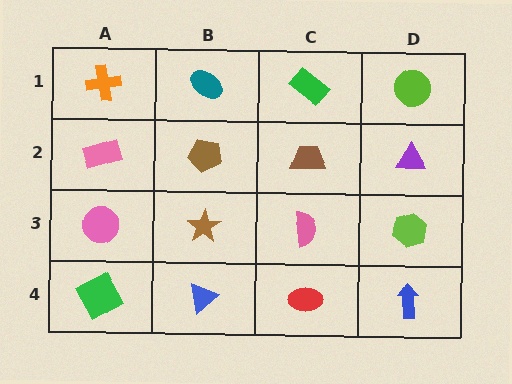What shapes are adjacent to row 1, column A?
A pink rectangle (row 2, column A), a teal ellipse (row 1, column B).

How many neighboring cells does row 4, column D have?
2.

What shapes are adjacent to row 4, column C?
A pink semicircle (row 3, column C), a blue triangle (row 4, column B), a blue arrow (row 4, column D).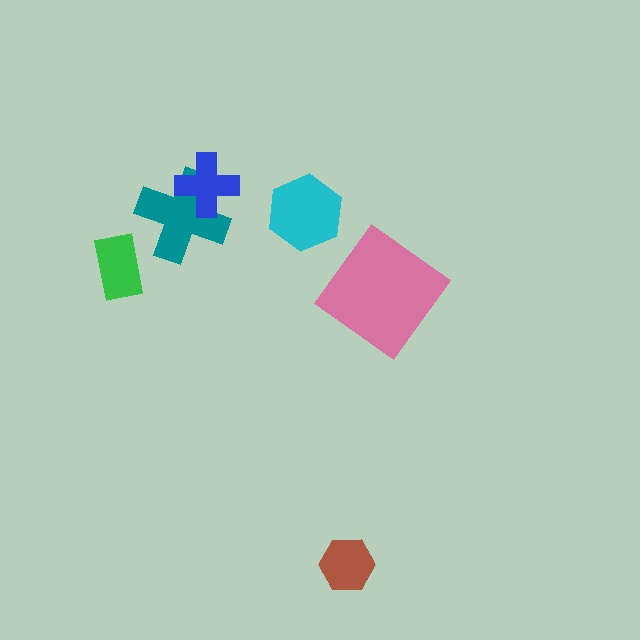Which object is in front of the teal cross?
The blue cross is in front of the teal cross.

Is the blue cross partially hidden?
No, no other shape covers it.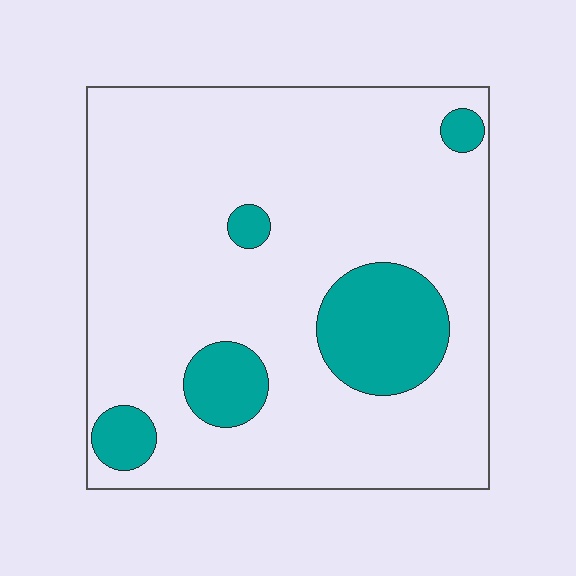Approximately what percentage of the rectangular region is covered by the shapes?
Approximately 15%.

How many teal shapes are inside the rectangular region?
5.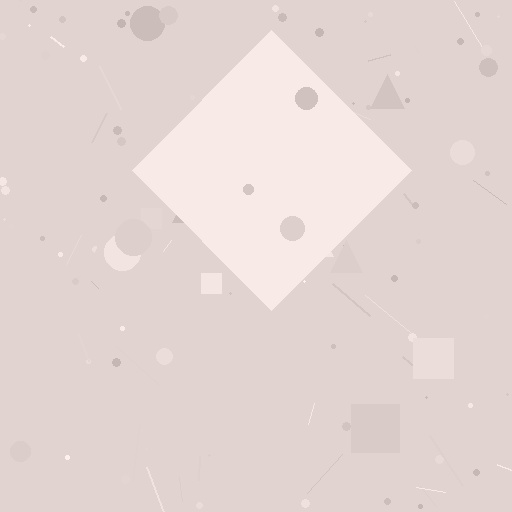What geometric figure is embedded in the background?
A diamond is embedded in the background.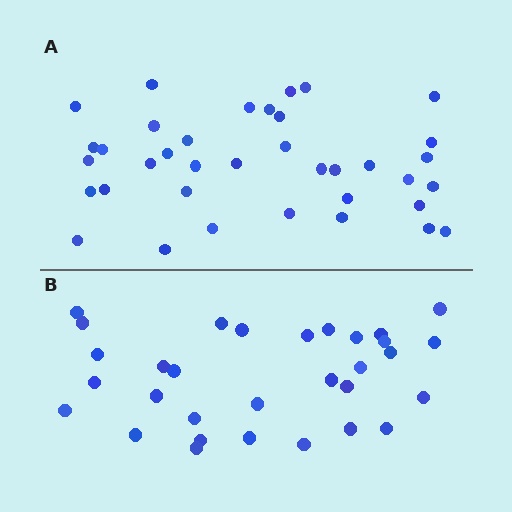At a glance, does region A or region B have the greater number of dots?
Region A (the top region) has more dots.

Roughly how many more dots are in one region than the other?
Region A has about 6 more dots than region B.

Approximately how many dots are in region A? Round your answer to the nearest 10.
About 40 dots. (The exact count is 37, which rounds to 40.)